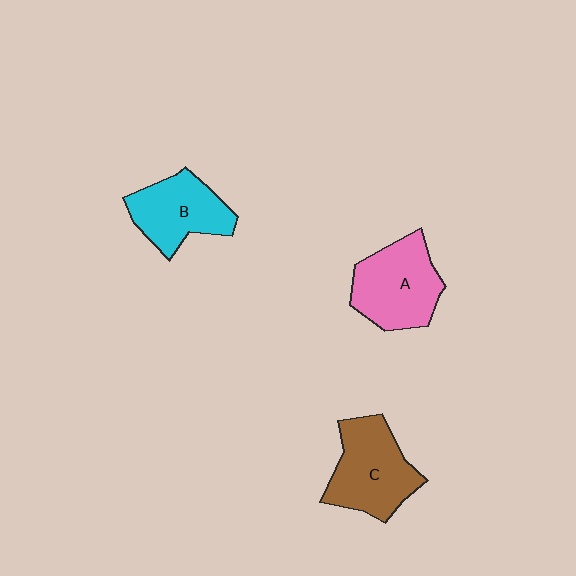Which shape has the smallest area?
Shape B (cyan).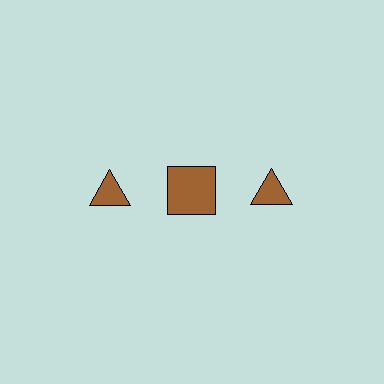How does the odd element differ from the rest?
It has a different shape: square instead of triangle.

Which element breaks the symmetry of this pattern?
The brown square in the top row, second from left column breaks the symmetry. All other shapes are brown triangles.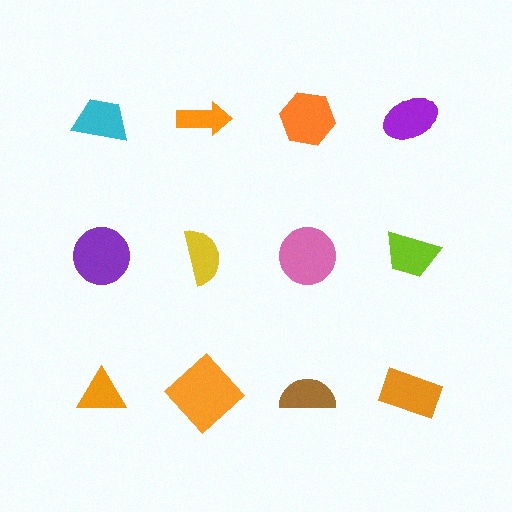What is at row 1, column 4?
A purple ellipse.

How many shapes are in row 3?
4 shapes.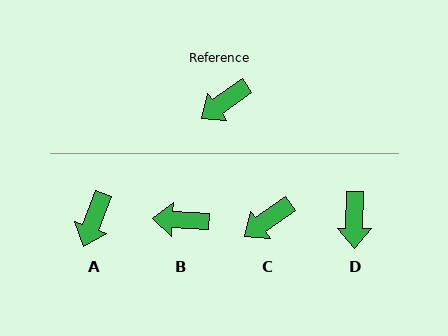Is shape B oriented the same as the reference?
No, it is off by about 39 degrees.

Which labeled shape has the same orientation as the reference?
C.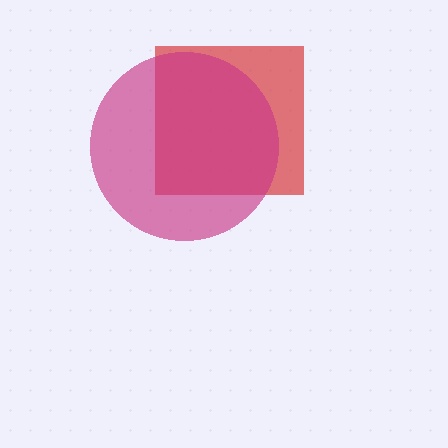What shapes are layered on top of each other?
The layered shapes are: a red square, a magenta circle.